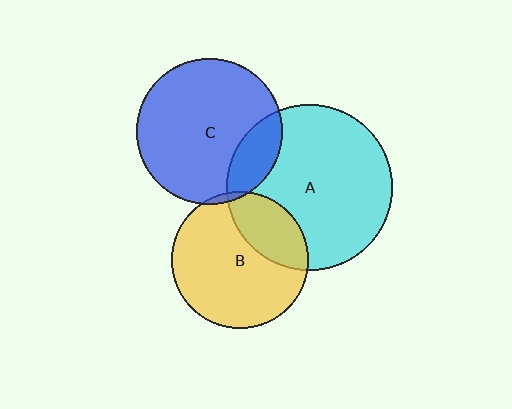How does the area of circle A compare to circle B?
Approximately 1.5 times.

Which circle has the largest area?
Circle A (cyan).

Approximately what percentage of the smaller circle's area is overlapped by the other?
Approximately 20%.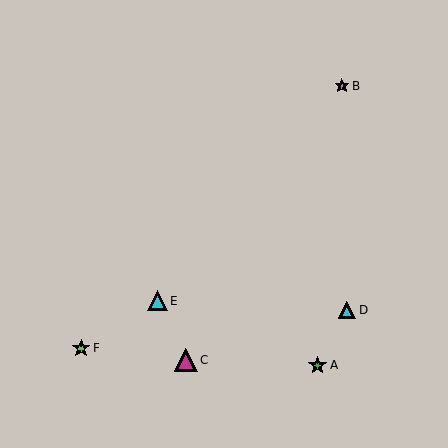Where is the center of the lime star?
The center of the lime star is at (81, 348).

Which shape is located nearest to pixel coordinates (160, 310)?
The cyan triangle (labeled E) at (158, 301) is nearest to that location.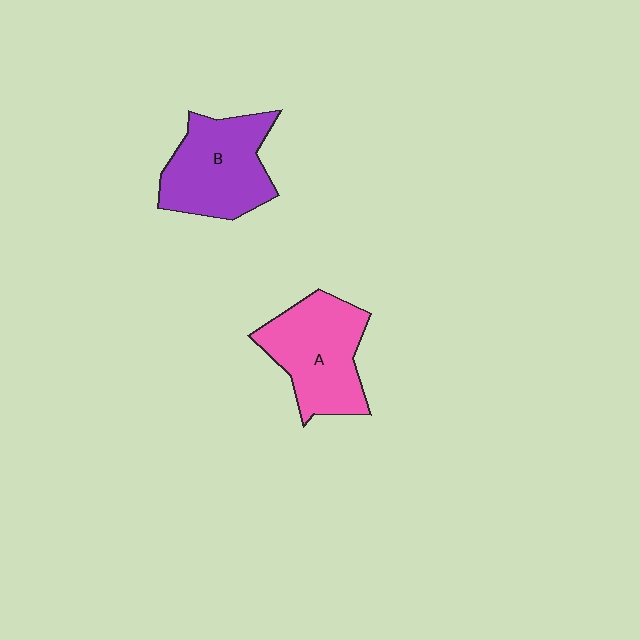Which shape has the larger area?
Shape A (pink).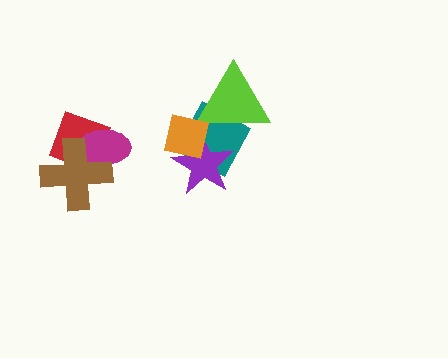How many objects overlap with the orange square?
3 objects overlap with the orange square.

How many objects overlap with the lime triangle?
2 objects overlap with the lime triangle.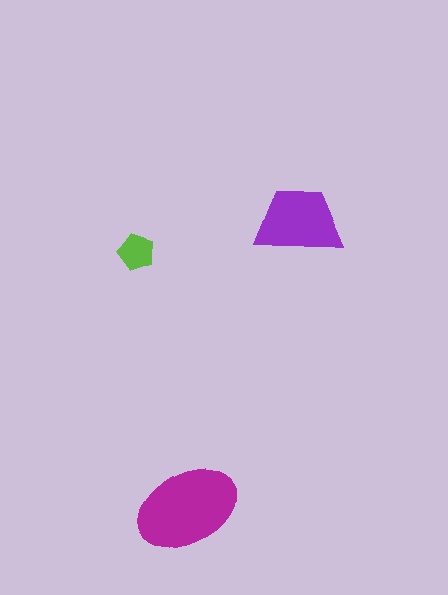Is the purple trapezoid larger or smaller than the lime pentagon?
Larger.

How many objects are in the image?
There are 3 objects in the image.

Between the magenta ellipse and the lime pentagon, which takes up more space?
The magenta ellipse.